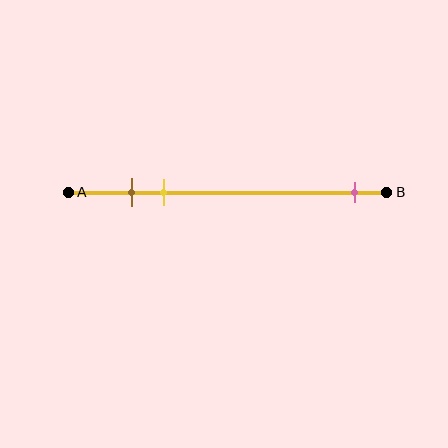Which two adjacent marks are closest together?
The brown and yellow marks are the closest adjacent pair.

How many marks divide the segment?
There are 3 marks dividing the segment.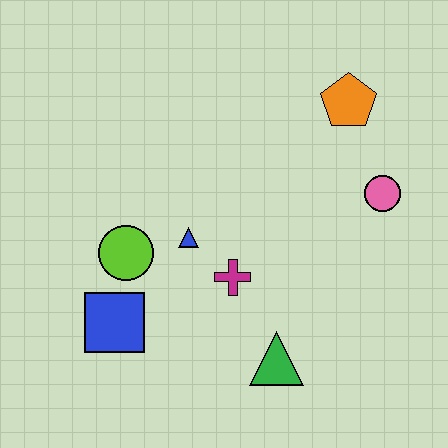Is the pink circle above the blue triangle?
Yes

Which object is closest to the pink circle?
The orange pentagon is closest to the pink circle.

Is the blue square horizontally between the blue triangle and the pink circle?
No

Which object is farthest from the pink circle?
The blue square is farthest from the pink circle.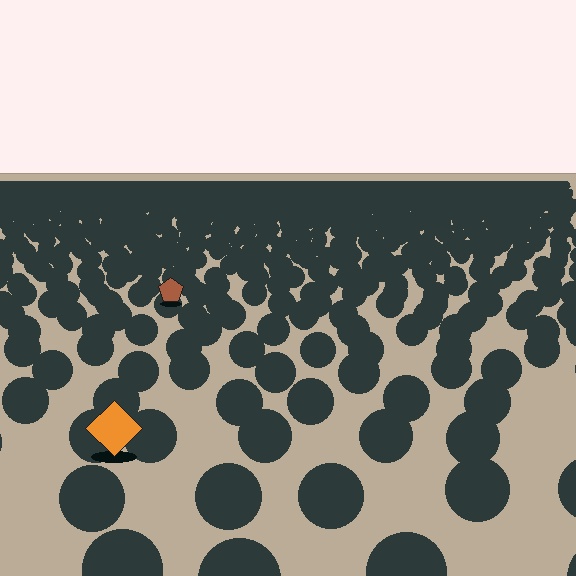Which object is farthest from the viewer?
The brown pentagon is farthest from the viewer. It appears smaller and the ground texture around it is denser.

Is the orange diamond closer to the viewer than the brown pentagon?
Yes. The orange diamond is closer — you can tell from the texture gradient: the ground texture is coarser near it.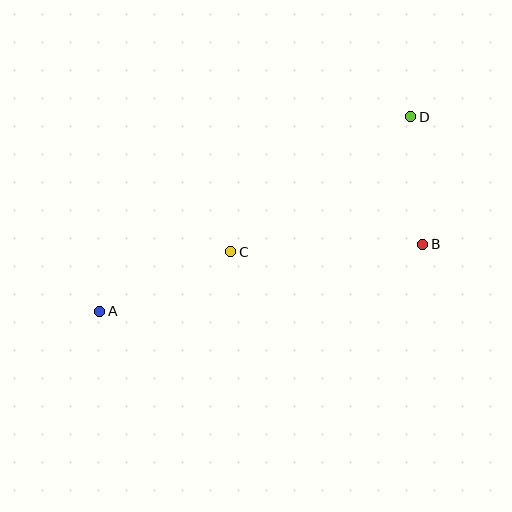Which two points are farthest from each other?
Points A and D are farthest from each other.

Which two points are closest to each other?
Points B and D are closest to each other.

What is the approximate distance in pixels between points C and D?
The distance between C and D is approximately 225 pixels.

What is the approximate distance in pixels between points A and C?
The distance between A and C is approximately 144 pixels.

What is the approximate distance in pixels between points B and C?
The distance between B and C is approximately 192 pixels.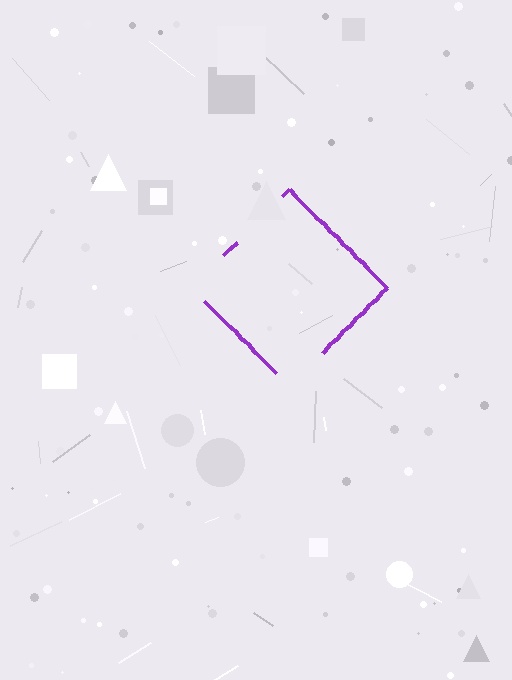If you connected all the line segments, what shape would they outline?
They would outline a diamond.